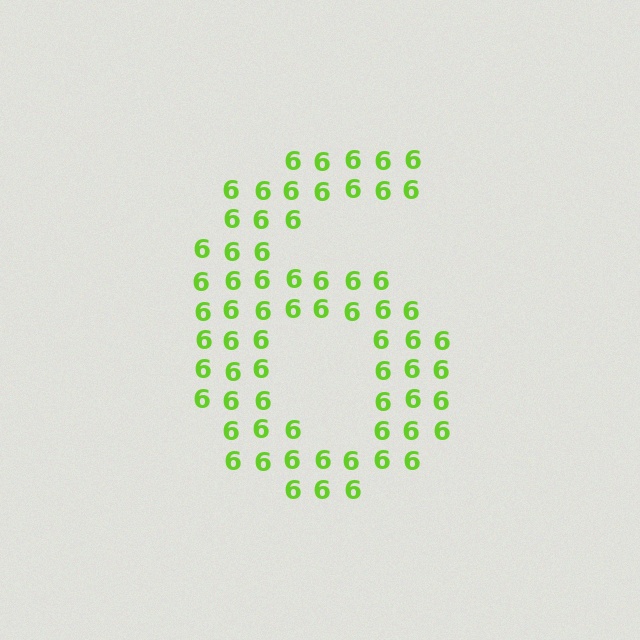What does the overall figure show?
The overall figure shows the digit 6.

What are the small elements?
The small elements are digit 6's.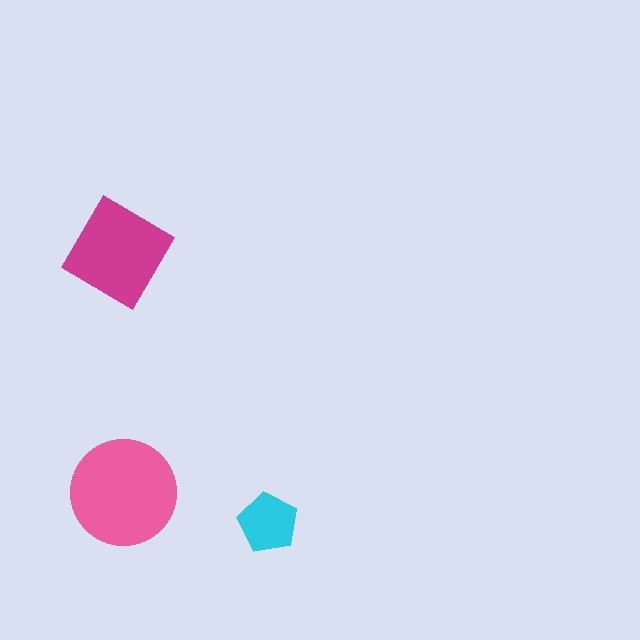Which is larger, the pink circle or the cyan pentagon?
The pink circle.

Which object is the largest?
The pink circle.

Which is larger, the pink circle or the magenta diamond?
The pink circle.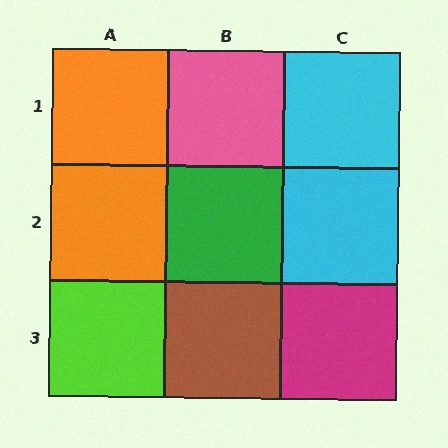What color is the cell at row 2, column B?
Green.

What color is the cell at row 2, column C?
Cyan.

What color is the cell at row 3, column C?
Magenta.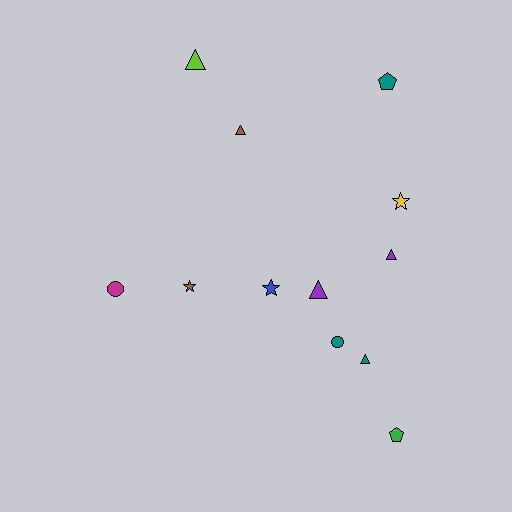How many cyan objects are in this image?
There are no cyan objects.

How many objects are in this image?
There are 12 objects.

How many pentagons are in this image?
There are 2 pentagons.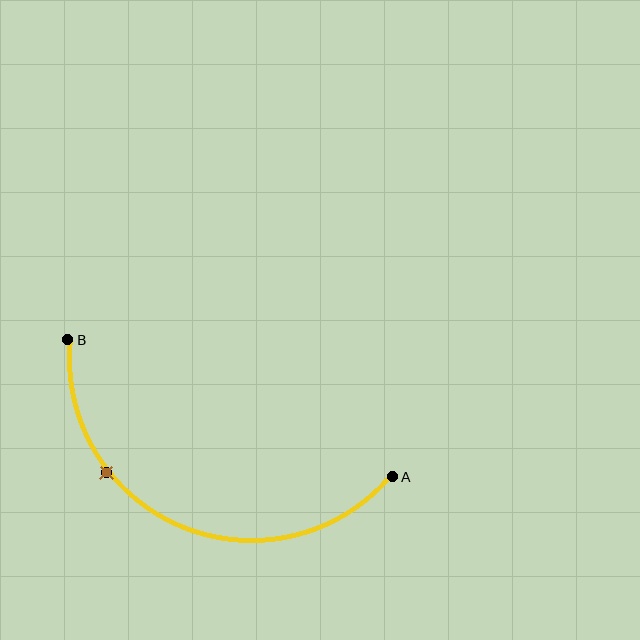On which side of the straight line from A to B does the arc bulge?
The arc bulges below the straight line connecting A and B.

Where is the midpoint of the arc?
The arc midpoint is the point on the curve farthest from the straight line joining A and B. It sits below that line.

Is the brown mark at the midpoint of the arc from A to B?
No. The brown mark lies on the arc but is closer to endpoint B. The arc midpoint would be at the point on the curve equidistant along the arc from both A and B.